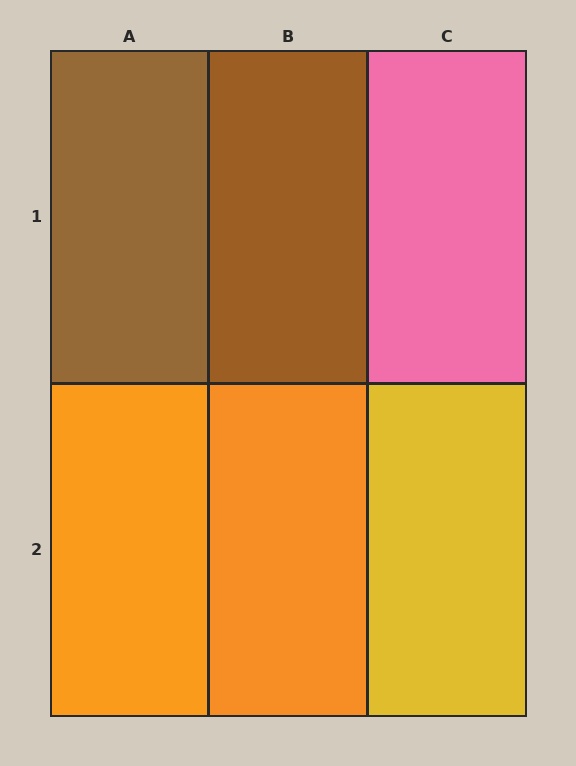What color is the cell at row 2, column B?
Orange.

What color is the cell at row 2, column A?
Orange.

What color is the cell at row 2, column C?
Yellow.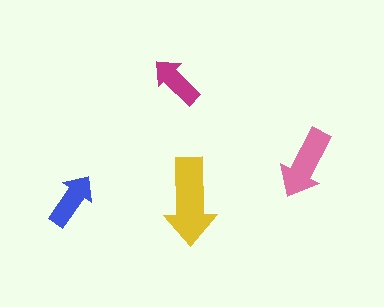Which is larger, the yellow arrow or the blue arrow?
The yellow one.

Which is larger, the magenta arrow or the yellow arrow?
The yellow one.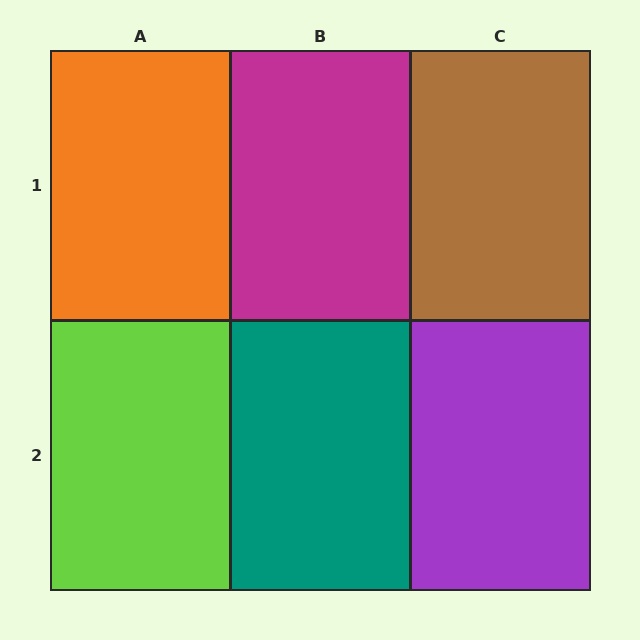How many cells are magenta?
1 cell is magenta.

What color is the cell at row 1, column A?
Orange.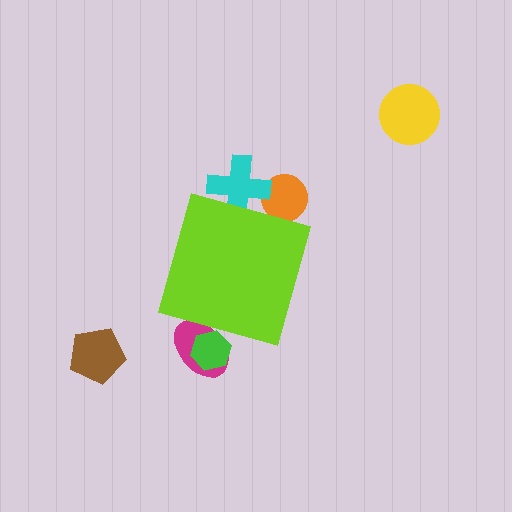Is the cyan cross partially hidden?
Yes, the cyan cross is partially hidden behind the lime diamond.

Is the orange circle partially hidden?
Yes, the orange circle is partially hidden behind the lime diamond.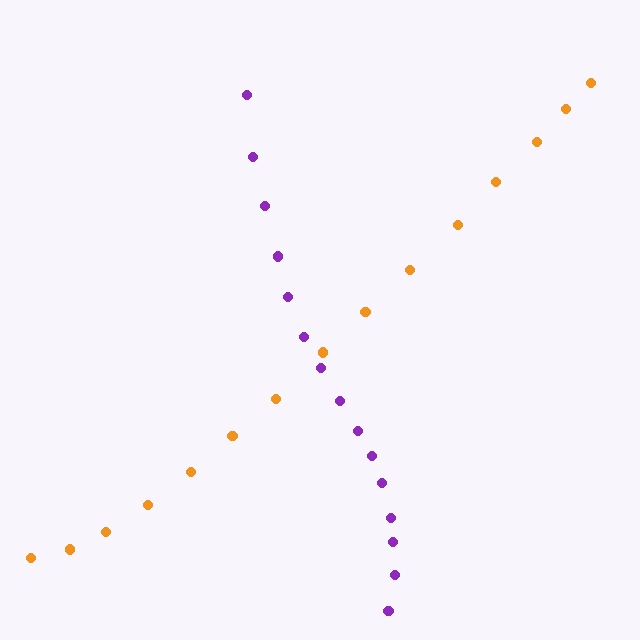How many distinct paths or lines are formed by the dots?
There are 2 distinct paths.